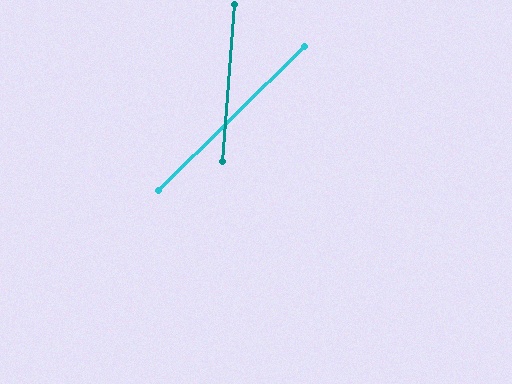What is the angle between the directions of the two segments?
Approximately 41 degrees.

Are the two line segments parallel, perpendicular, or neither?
Neither parallel nor perpendicular — they differ by about 41°.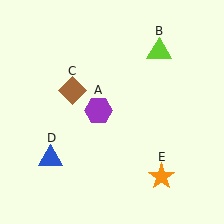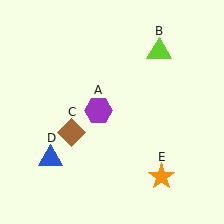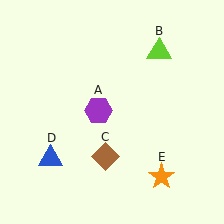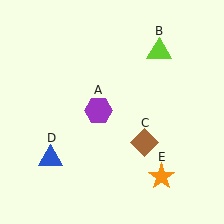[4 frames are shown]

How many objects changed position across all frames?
1 object changed position: brown diamond (object C).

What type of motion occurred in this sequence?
The brown diamond (object C) rotated counterclockwise around the center of the scene.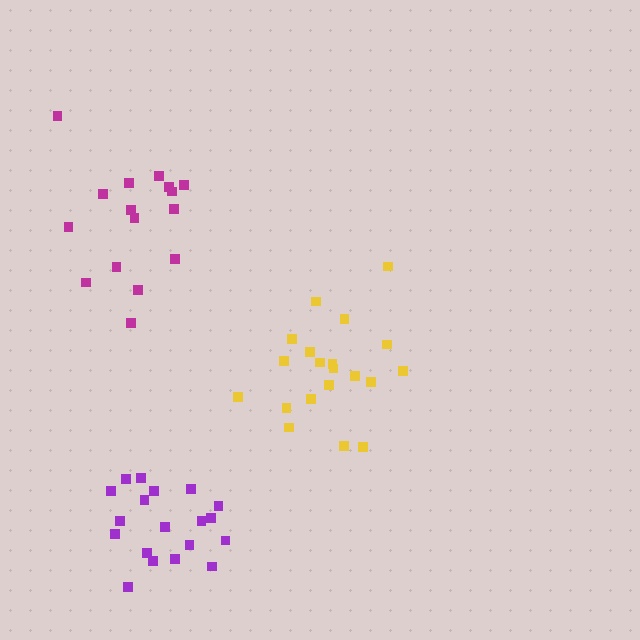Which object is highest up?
The magenta cluster is topmost.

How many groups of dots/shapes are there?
There are 3 groups.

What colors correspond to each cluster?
The clusters are colored: yellow, purple, magenta.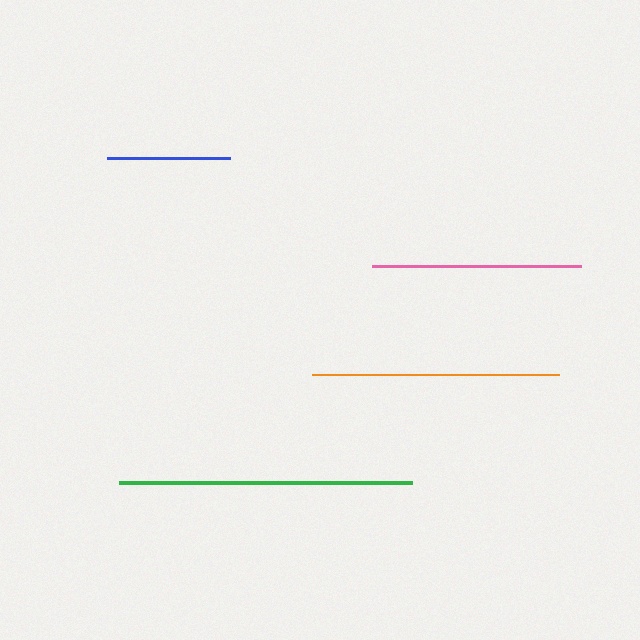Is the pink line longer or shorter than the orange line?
The orange line is longer than the pink line.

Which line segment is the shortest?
The blue line is the shortest at approximately 124 pixels.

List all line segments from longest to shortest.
From longest to shortest: green, orange, pink, blue.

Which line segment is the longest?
The green line is the longest at approximately 293 pixels.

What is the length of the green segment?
The green segment is approximately 293 pixels long.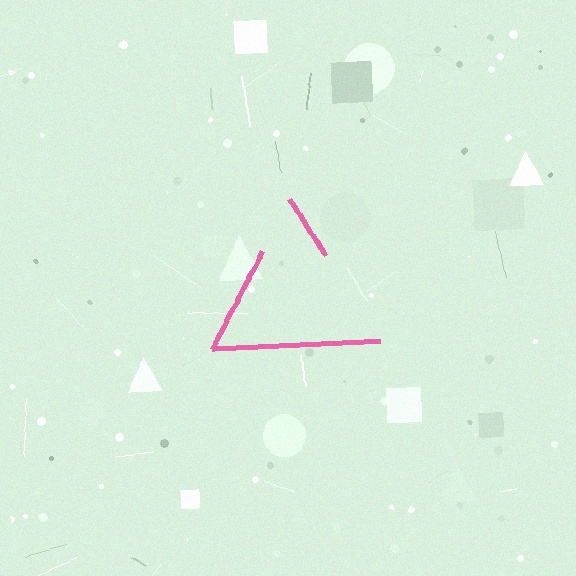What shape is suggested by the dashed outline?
The dashed outline suggests a triangle.